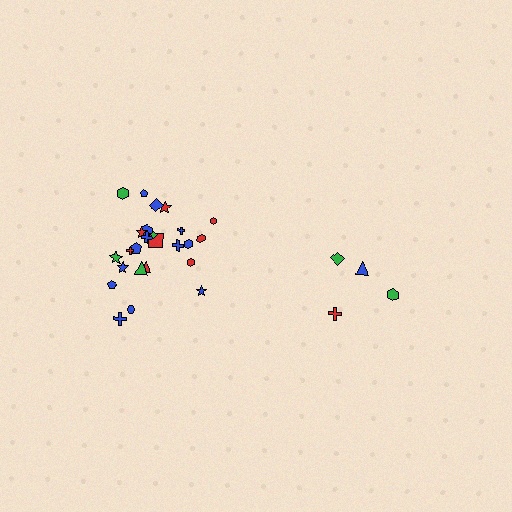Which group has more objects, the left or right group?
The left group.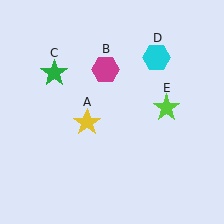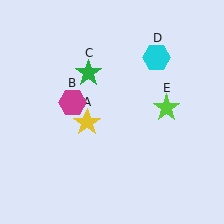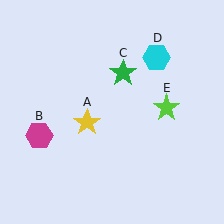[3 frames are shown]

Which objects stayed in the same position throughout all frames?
Yellow star (object A) and cyan hexagon (object D) and lime star (object E) remained stationary.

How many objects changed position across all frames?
2 objects changed position: magenta hexagon (object B), green star (object C).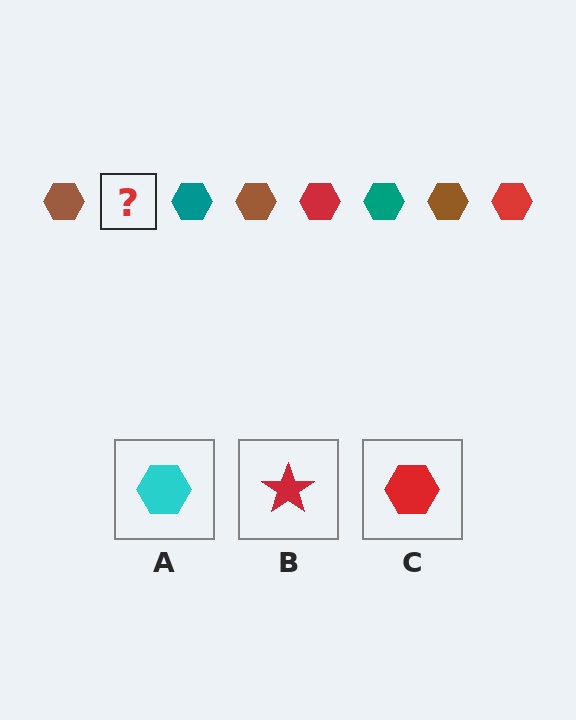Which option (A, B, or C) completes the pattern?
C.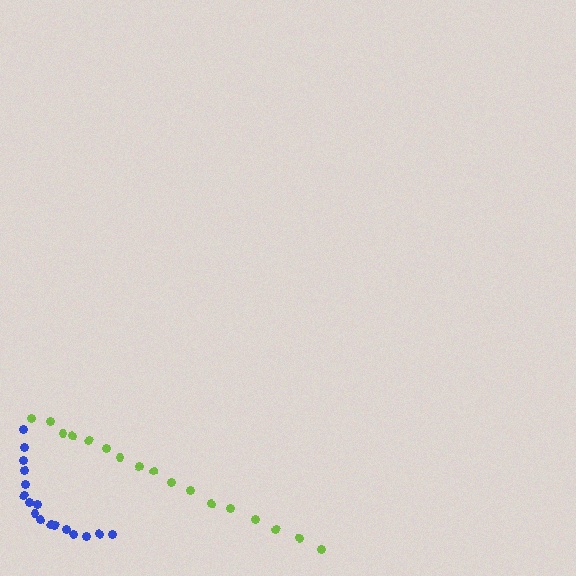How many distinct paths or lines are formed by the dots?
There are 2 distinct paths.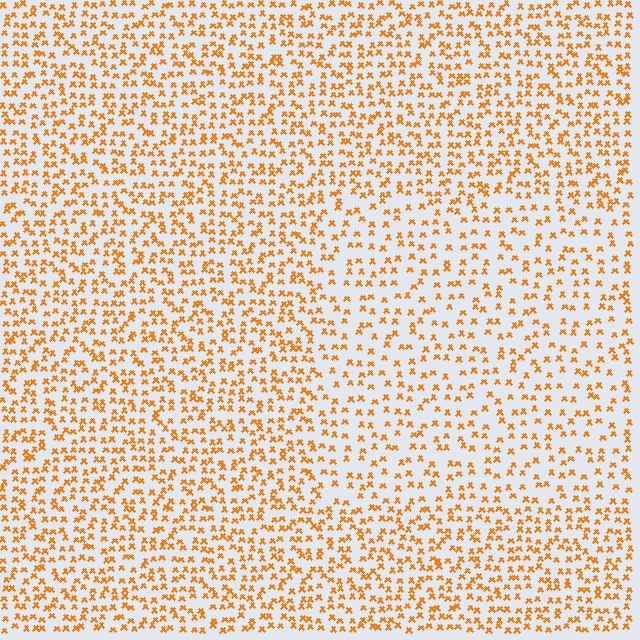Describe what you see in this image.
The image contains small orange elements arranged at two different densities. A rectangle-shaped region is visible where the elements are less densely packed than the surrounding area.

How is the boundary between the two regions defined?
The boundary is defined by a change in element density (approximately 1.6x ratio). All elements are the same color, size, and shape.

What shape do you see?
I see a rectangle.